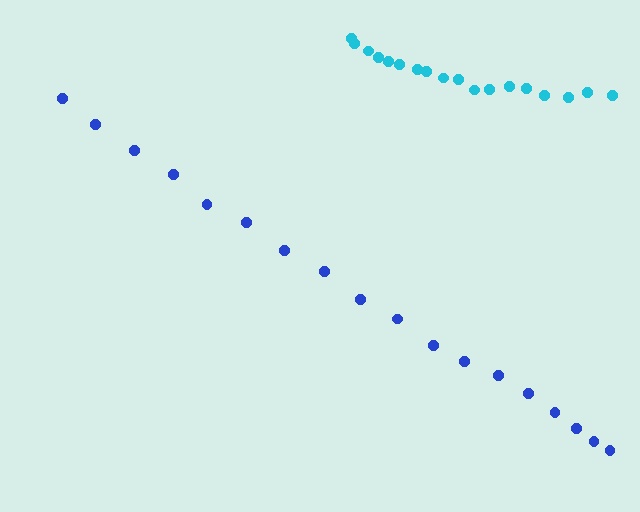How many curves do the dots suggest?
There are 2 distinct paths.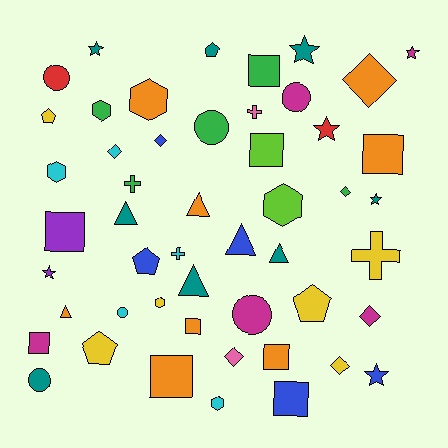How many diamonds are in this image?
There are 7 diamonds.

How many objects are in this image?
There are 50 objects.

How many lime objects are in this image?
There are 2 lime objects.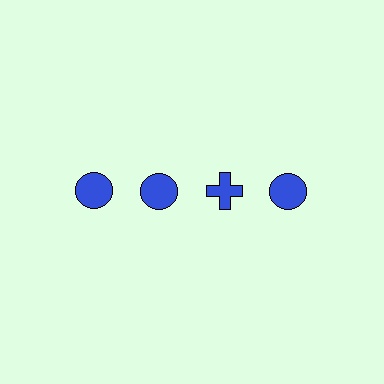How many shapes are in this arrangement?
There are 4 shapes arranged in a grid pattern.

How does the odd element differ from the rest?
It has a different shape: cross instead of circle.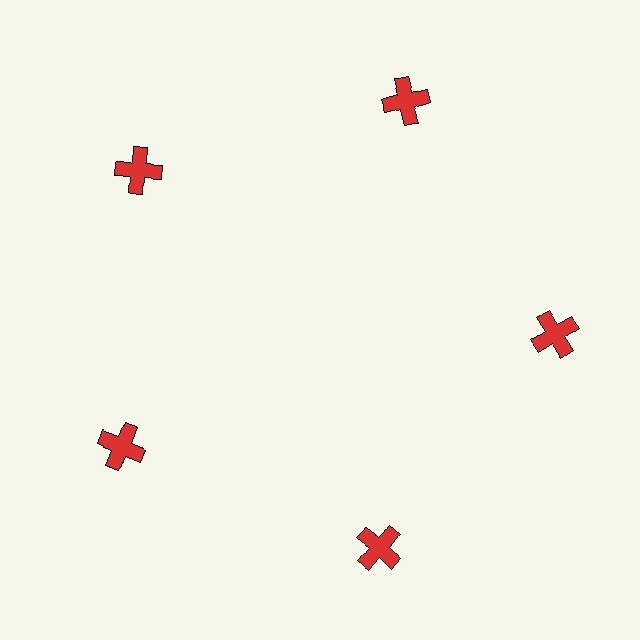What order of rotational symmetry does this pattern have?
This pattern has 5-fold rotational symmetry.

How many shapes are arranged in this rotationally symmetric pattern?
There are 5 shapes, arranged in 5 groups of 1.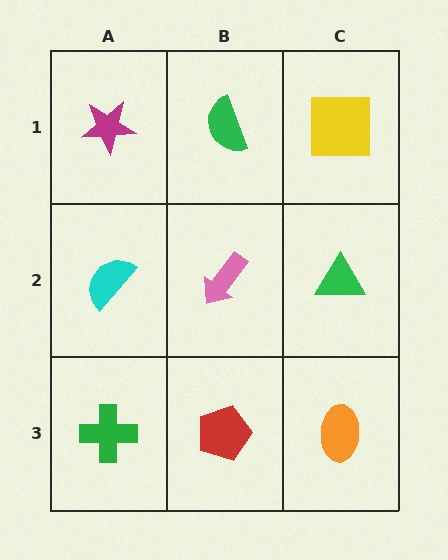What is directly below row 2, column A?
A green cross.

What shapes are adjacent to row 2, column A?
A magenta star (row 1, column A), a green cross (row 3, column A), a pink arrow (row 2, column B).